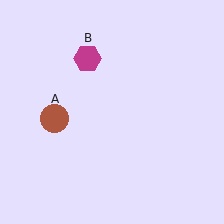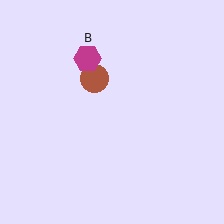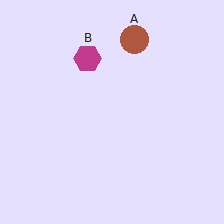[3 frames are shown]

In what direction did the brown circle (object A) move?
The brown circle (object A) moved up and to the right.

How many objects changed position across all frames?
1 object changed position: brown circle (object A).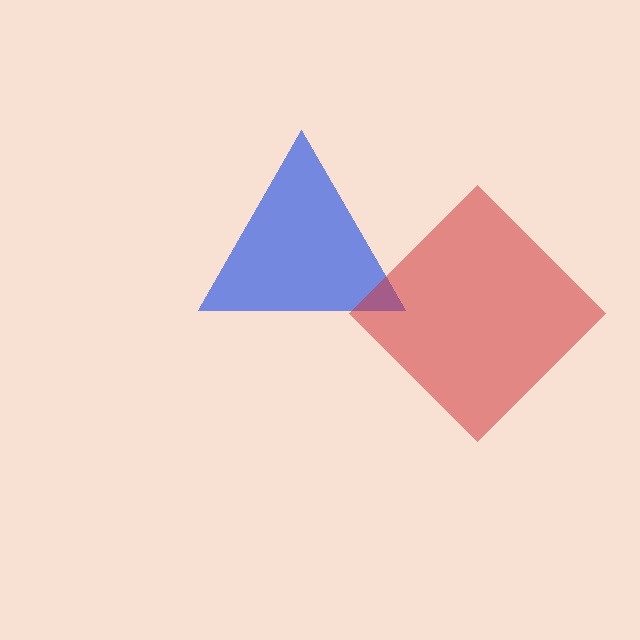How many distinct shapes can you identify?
There are 2 distinct shapes: a blue triangle, a red diamond.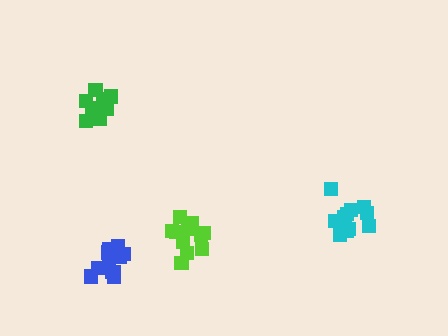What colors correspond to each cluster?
The clusters are colored: cyan, blue, lime, green.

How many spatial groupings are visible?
There are 4 spatial groupings.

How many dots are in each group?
Group 1: 12 dots, Group 2: 12 dots, Group 3: 11 dots, Group 4: 9 dots (44 total).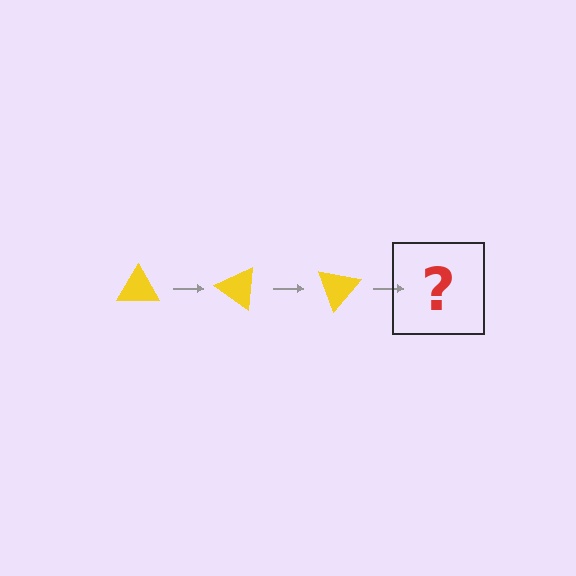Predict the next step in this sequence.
The next step is a yellow triangle rotated 105 degrees.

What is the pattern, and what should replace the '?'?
The pattern is that the triangle rotates 35 degrees each step. The '?' should be a yellow triangle rotated 105 degrees.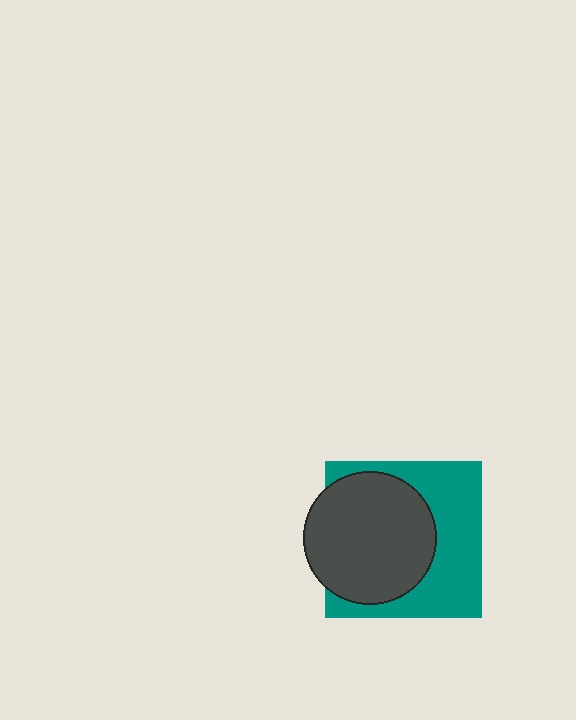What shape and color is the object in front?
The object in front is a dark gray circle.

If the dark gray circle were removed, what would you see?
You would see the complete teal square.